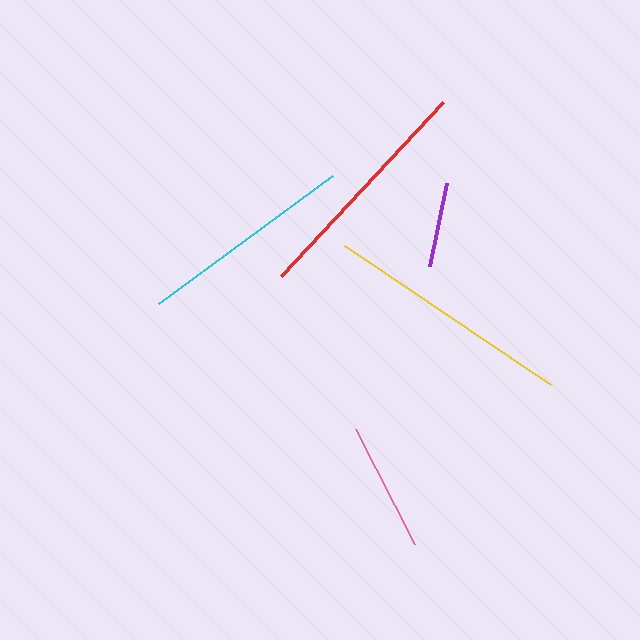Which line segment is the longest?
The yellow line is the longest at approximately 249 pixels.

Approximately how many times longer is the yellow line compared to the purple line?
The yellow line is approximately 2.9 times the length of the purple line.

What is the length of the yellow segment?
The yellow segment is approximately 249 pixels long.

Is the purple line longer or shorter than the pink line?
The pink line is longer than the purple line.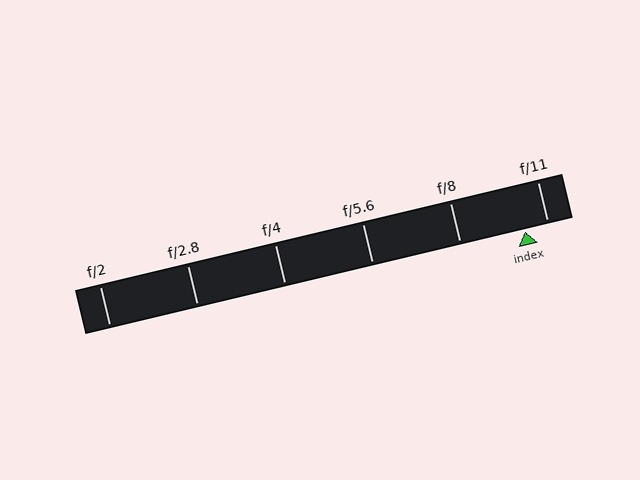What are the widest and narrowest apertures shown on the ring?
The widest aperture shown is f/2 and the narrowest is f/11.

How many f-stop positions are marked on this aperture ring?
There are 6 f-stop positions marked.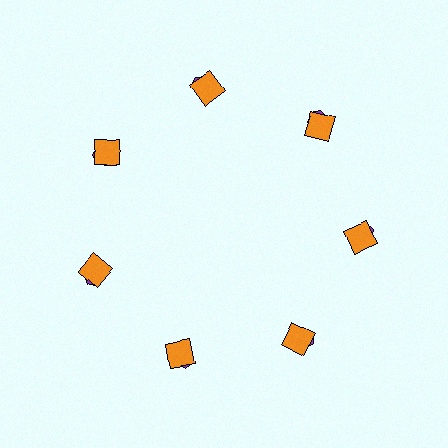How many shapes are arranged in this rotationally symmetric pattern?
There are 14 shapes, arranged in 7 groups of 2.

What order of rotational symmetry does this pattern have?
This pattern has 7-fold rotational symmetry.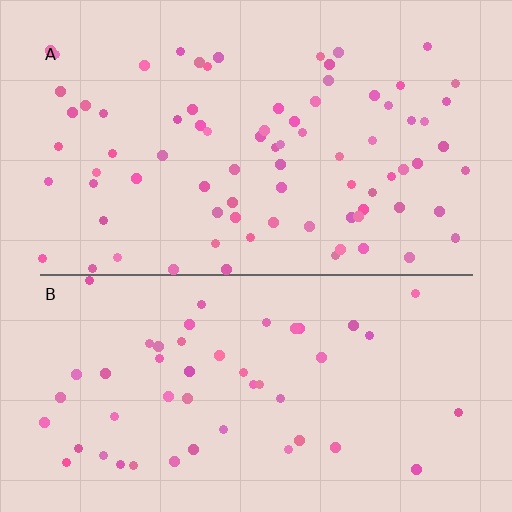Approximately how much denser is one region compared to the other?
Approximately 1.7× — region A over region B.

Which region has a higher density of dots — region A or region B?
A (the top).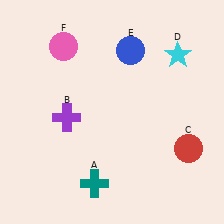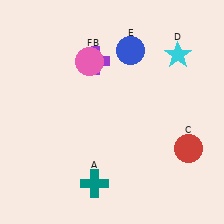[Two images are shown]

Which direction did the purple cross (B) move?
The purple cross (B) moved up.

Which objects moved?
The objects that moved are: the purple cross (B), the pink circle (F).